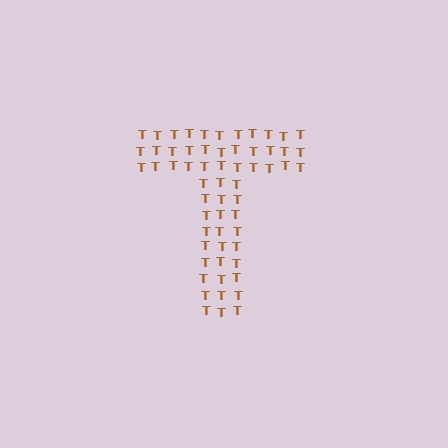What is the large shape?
The large shape is the letter T.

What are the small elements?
The small elements are letter T's.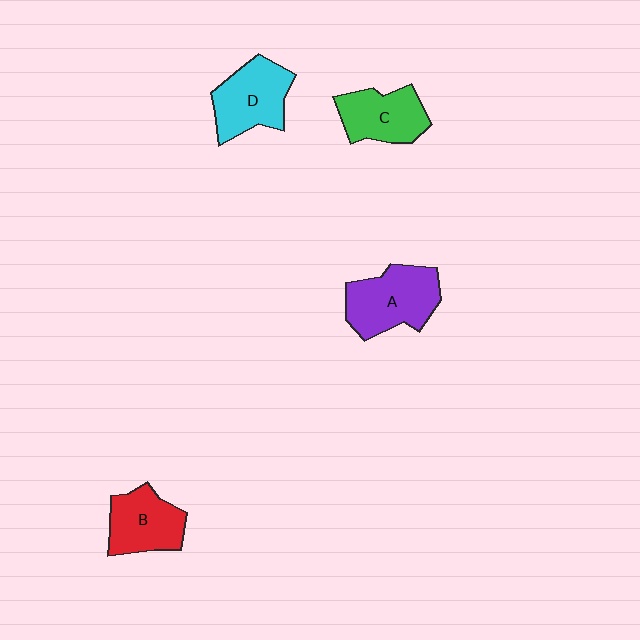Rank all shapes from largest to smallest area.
From largest to smallest: A (purple), D (cyan), B (red), C (green).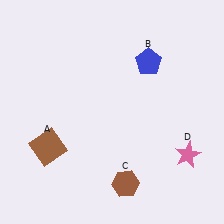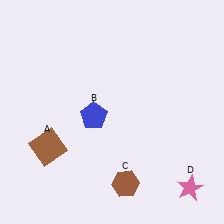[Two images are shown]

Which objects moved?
The objects that moved are: the blue pentagon (B), the pink star (D).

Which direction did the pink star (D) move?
The pink star (D) moved down.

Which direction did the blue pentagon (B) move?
The blue pentagon (B) moved left.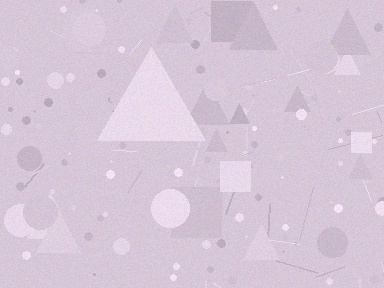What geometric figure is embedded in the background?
A triangle is embedded in the background.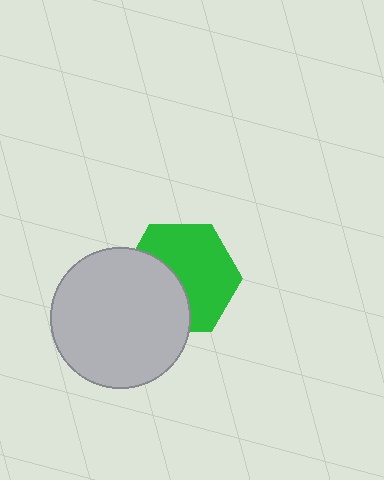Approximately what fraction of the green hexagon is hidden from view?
Roughly 39% of the green hexagon is hidden behind the light gray circle.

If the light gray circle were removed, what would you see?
You would see the complete green hexagon.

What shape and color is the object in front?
The object in front is a light gray circle.